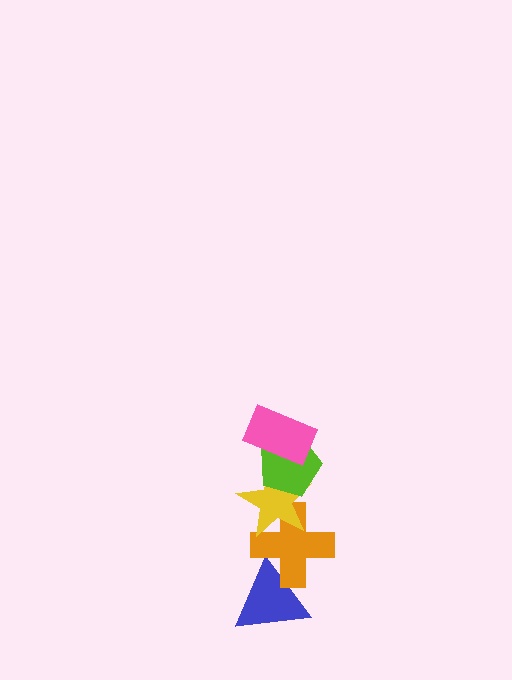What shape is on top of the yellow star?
The lime pentagon is on top of the yellow star.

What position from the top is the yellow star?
The yellow star is 3rd from the top.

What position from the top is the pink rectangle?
The pink rectangle is 1st from the top.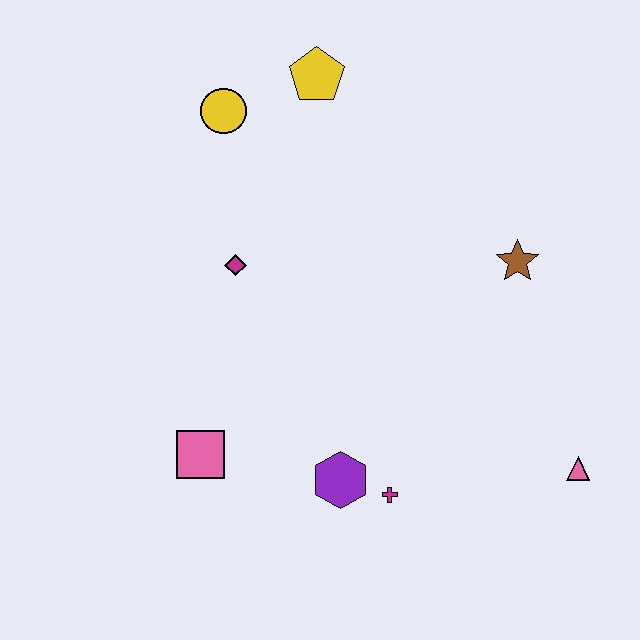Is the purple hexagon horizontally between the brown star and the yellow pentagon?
Yes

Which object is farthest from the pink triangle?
The yellow circle is farthest from the pink triangle.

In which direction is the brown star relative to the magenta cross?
The brown star is above the magenta cross.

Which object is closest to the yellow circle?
The yellow pentagon is closest to the yellow circle.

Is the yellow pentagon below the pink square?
No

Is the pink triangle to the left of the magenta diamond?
No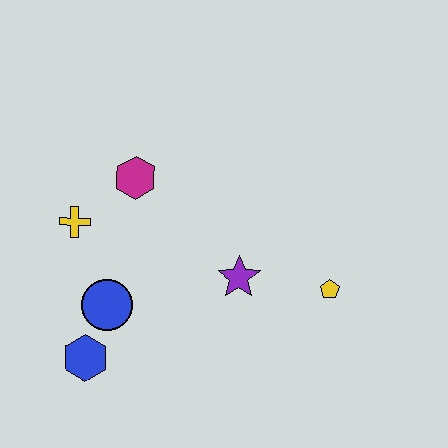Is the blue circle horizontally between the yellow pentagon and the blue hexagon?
Yes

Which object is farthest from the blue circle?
The yellow pentagon is farthest from the blue circle.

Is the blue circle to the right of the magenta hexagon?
No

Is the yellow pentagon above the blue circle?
Yes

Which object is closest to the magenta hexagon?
The yellow cross is closest to the magenta hexagon.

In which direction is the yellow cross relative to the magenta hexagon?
The yellow cross is to the left of the magenta hexagon.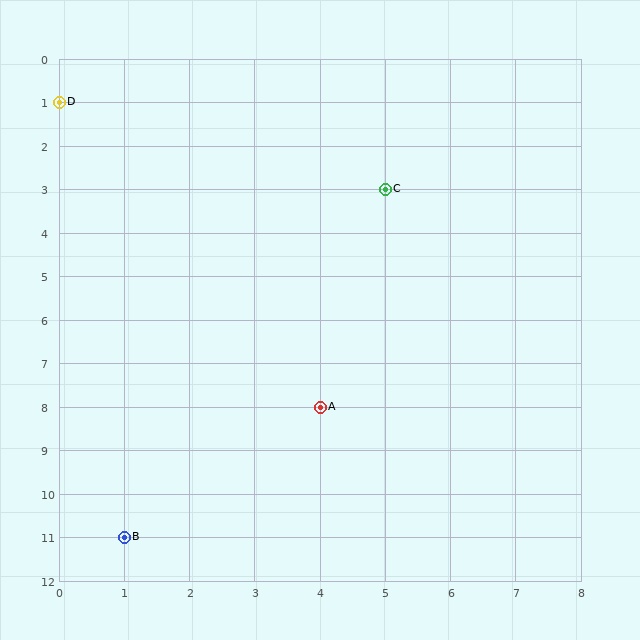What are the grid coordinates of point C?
Point C is at grid coordinates (5, 3).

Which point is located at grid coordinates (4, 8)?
Point A is at (4, 8).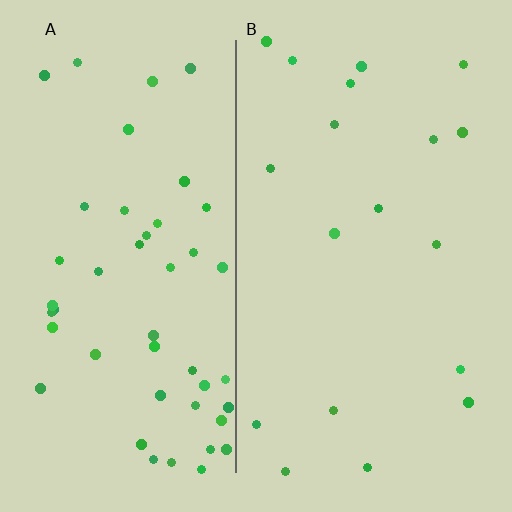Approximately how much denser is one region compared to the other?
Approximately 2.6× — region A over region B.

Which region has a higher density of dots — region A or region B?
A (the left).